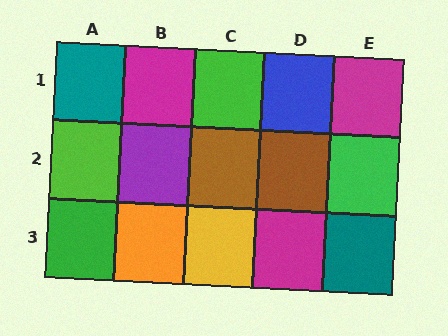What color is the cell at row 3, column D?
Magenta.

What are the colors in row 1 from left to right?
Teal, magenta, green, blue, magenta.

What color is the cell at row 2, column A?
Lime.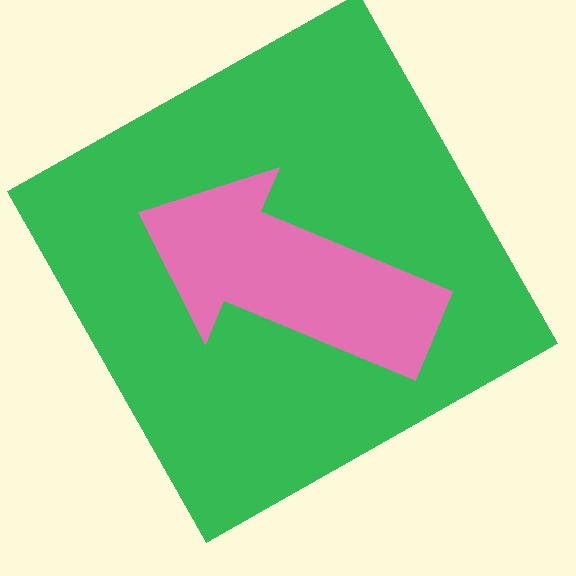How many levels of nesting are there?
2.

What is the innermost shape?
The pink arrow.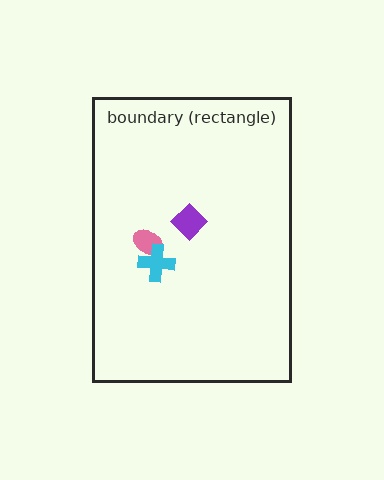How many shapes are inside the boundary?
3 inside, 0 outside.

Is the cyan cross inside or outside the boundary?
Inside.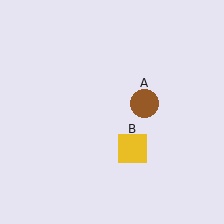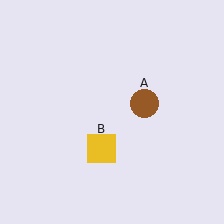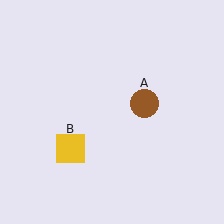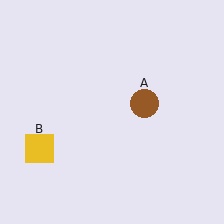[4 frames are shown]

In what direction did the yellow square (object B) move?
The yellow square (object B) moved left.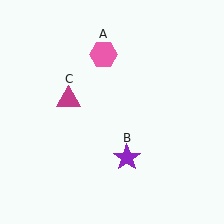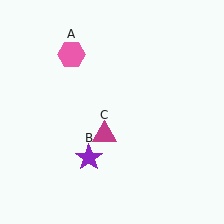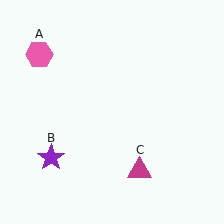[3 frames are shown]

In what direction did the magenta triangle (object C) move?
The magenta triangle (object C) moved down and to the right.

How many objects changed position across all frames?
3 objects changed position: pink hexagon (object A), purple star (object B), magenta triangle (object C).